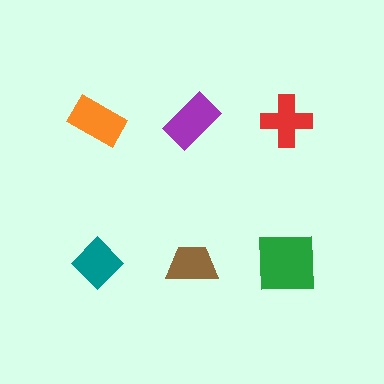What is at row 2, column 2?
A brown trapezoid.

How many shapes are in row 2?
3 shapes.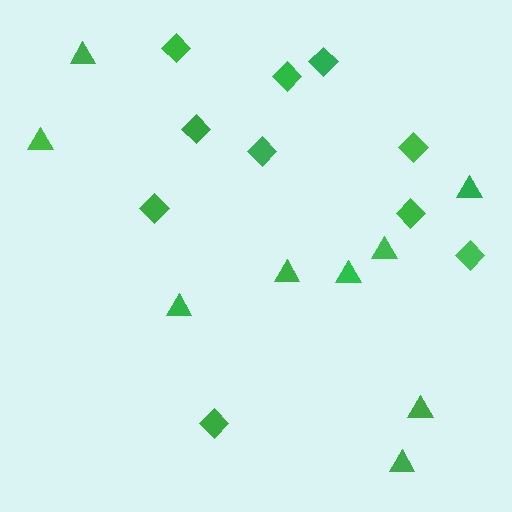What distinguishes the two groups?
There are 2 groups: one group of triangles (9) and one group of diamonds (10).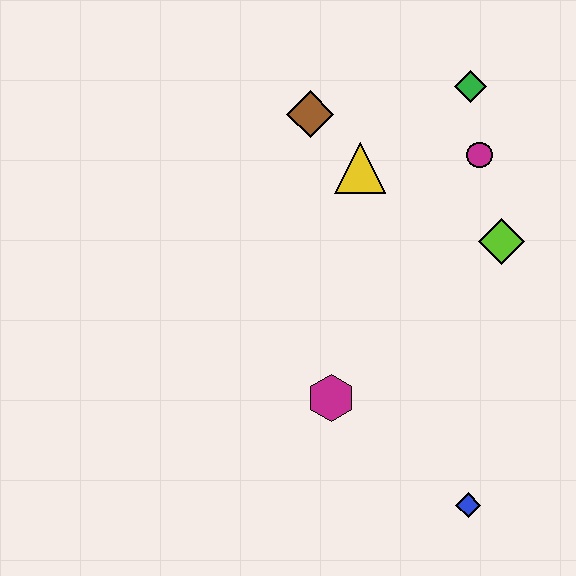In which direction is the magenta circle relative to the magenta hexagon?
The magenta circle is above the magenta hexagon.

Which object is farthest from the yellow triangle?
The blue diamond is farthest from the yellow triangle.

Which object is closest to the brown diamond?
The yellow triangle is closest to the brown diamond.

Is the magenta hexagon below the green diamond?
Yes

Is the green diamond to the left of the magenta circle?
Yes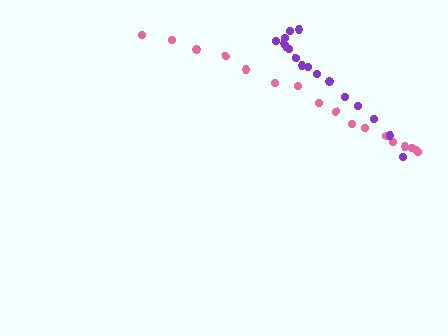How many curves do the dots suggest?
There are 2 distinct paths.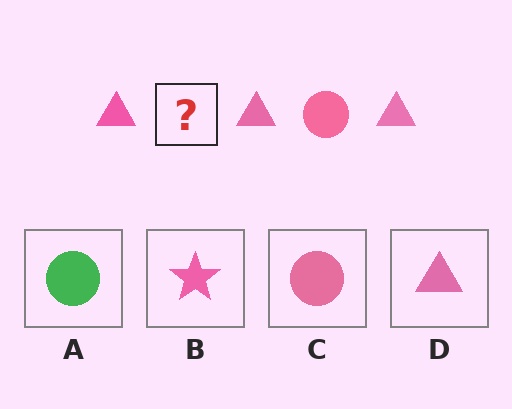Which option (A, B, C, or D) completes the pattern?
C.